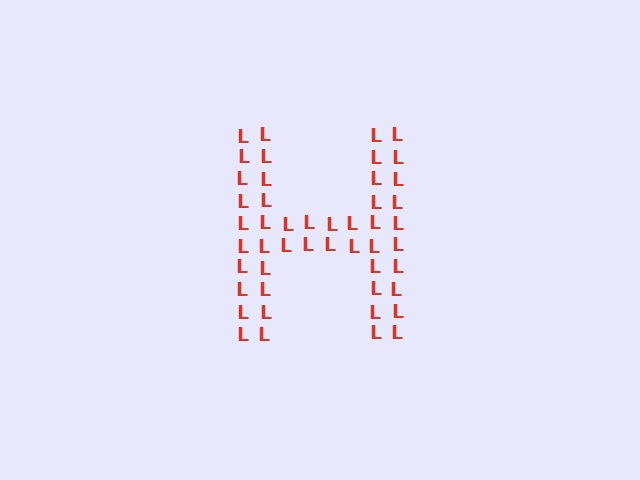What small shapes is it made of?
It is made of small letter L's.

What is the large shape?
The large shape is the letter H.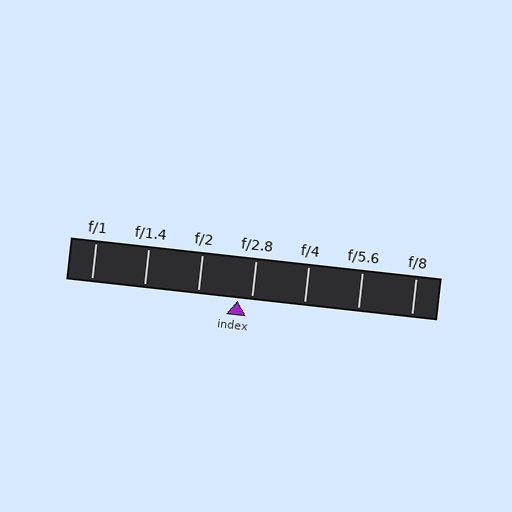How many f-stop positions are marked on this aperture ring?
There are 7 f-stop positions marked.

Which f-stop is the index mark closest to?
The index mark is closest to f/2.8.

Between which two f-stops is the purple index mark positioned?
The index mark is between f/2 and f/2.8.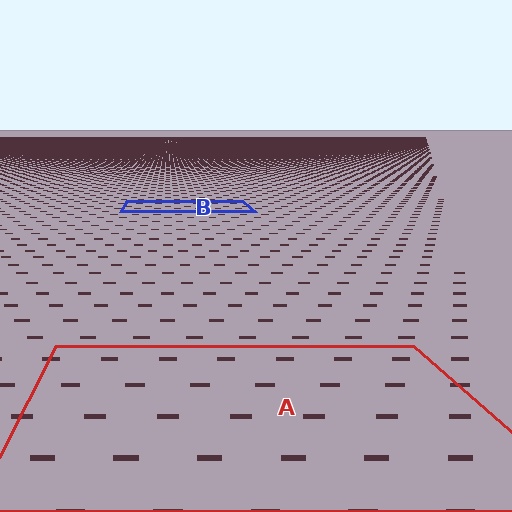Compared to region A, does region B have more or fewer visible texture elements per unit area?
Region B has more texture elements per unit area — they are packed more densely because it is farther away.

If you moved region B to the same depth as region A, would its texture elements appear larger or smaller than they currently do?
They would appear larger. At a closer depth, the same texture elements are projected at a bigger on-screen size.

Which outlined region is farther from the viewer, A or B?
Region B is farther from the viewer — the texture elements inside it appear smaller and more densely packed.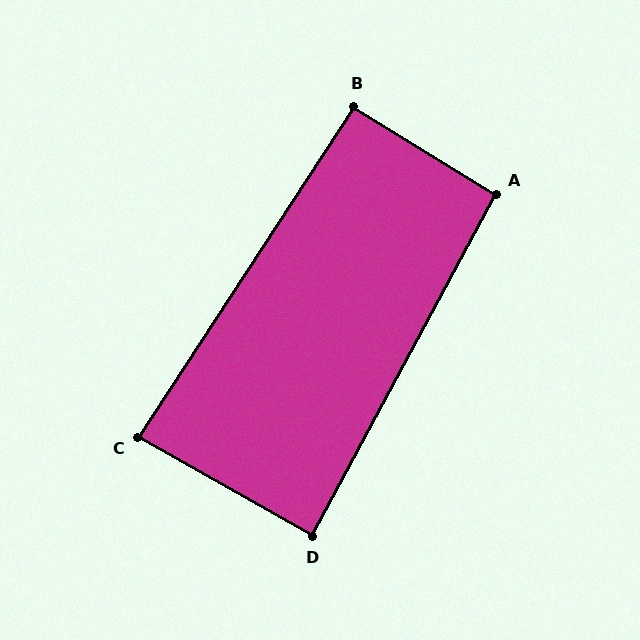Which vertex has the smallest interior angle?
C, at approximately 87 degrees.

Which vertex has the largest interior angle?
A, at approximately 93 degrees.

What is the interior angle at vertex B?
Approximately 91 degrees (approximately right).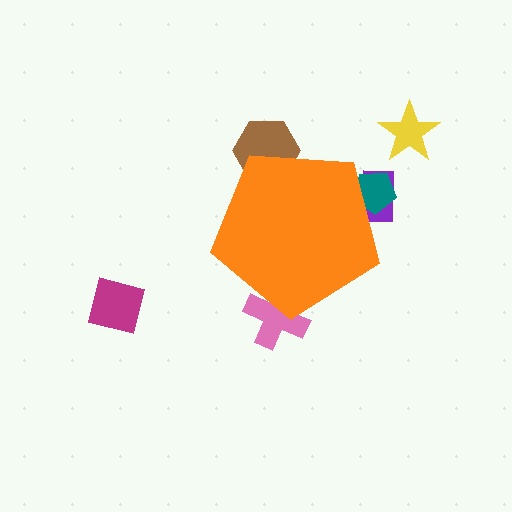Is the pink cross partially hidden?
Yes, the pink cross is partially hidden behind the orange pentagon.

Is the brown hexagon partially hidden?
Yes, the brown hexagon is partially hidden behind the orange pentagon.